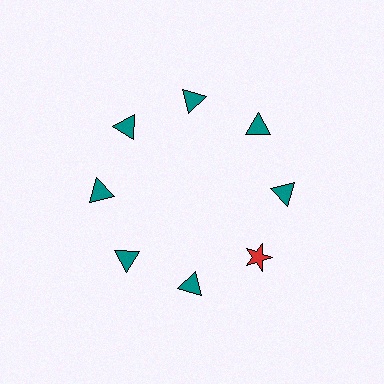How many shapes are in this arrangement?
There are 8 shapes arranged in a ring pattern.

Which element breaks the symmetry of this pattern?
The red star at roughly the 4 o'clock position breaks the symmetry. All other shapes are teal triangles.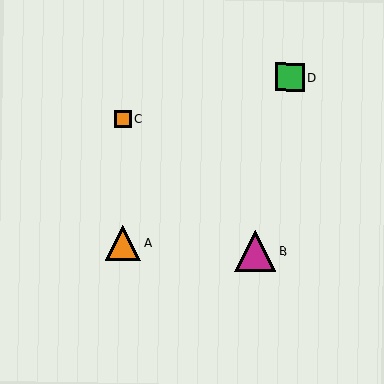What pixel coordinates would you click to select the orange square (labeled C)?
Click at (123, 119) to select the orange square C.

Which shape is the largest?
The magenta triangle (labeled B) is the largest.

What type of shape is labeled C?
Shape C is an orange square.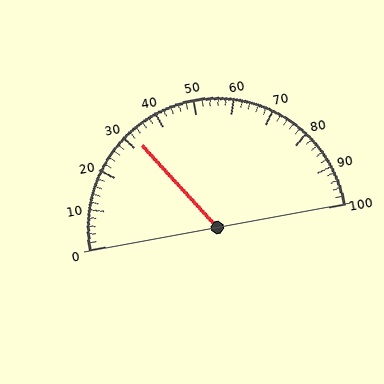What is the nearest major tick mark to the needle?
The nearest major tick mark is 30.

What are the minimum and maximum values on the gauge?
The gauge ranges from 0 to 100.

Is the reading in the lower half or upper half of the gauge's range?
The reading is in the lower half of the range (0 to 100).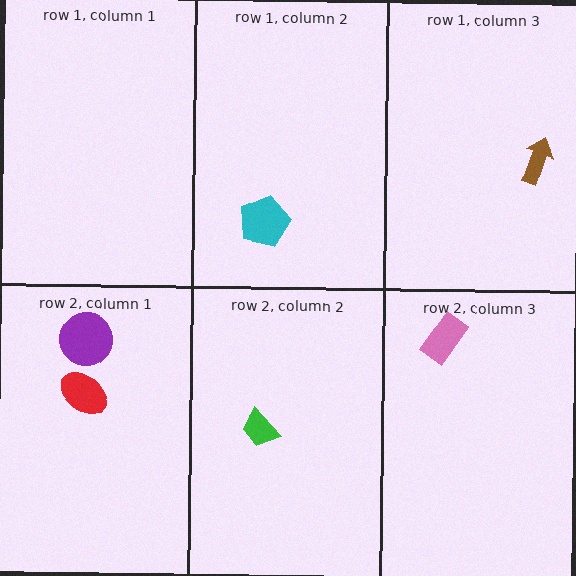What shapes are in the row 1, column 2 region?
The cyan pentagon.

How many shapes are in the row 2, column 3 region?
1.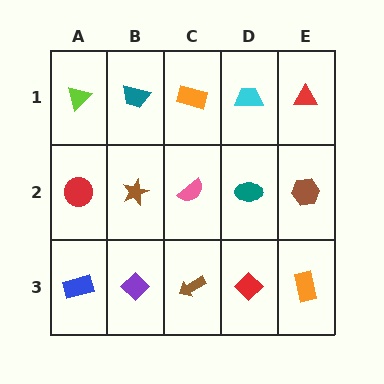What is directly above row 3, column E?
A brown hexagon.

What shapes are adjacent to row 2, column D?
A cyan trapezoid (row 1, column D), a red diamond (row 3, column D), a pink semicircle (row 2, column C), a brown hexagon (row 2, column E).